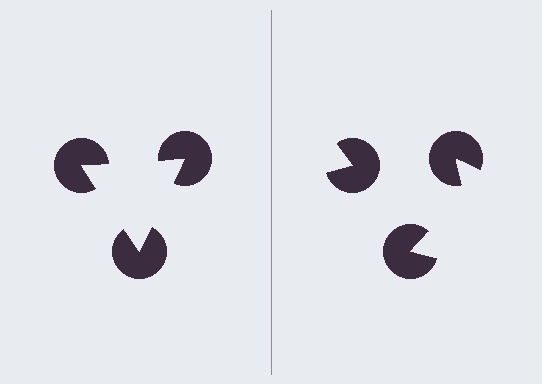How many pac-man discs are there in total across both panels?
6 — 3 on each side.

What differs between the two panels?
The pac-man discs are positioned identically on both sides; only the wedge orientations differ. On the left they align to a triangle; on the right they are misaligned.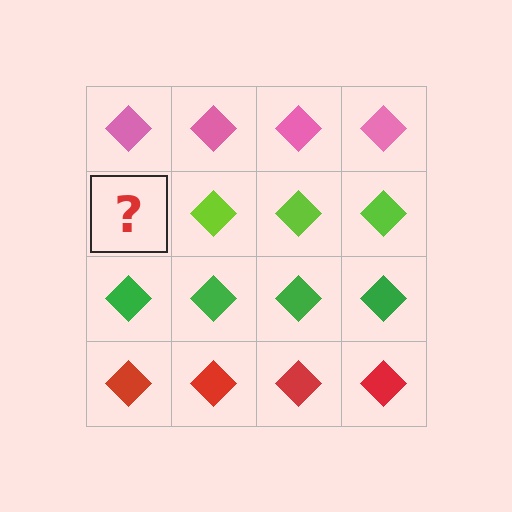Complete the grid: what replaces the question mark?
The question mark should be replaced with a lime diamond.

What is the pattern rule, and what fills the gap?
The rule is that each row has a consistent color. The gap should be filled with a lime diamond.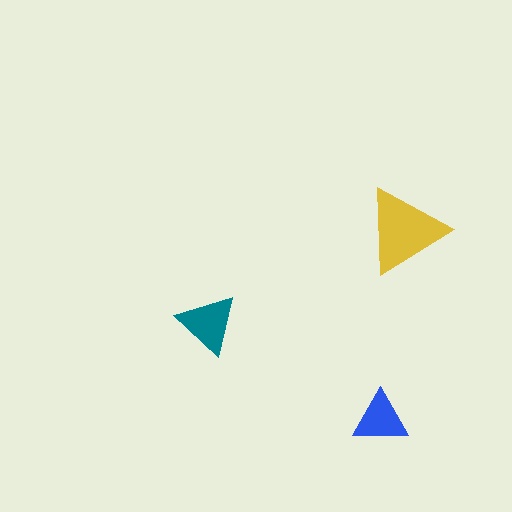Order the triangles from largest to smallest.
the yellow one, the teal one, the blue one.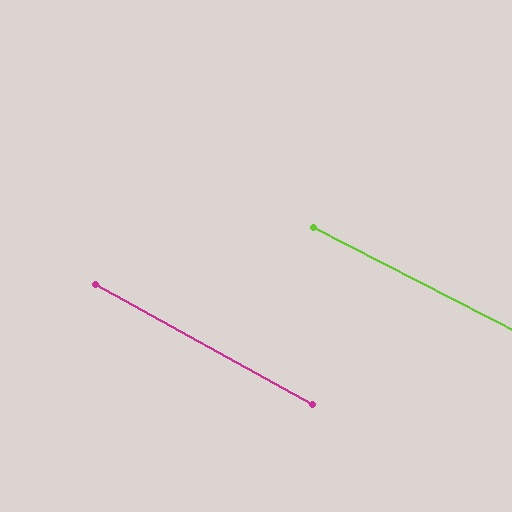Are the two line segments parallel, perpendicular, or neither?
Parallel — their directions differ by only 1.7°.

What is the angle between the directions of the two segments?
Approximately 2 degrees.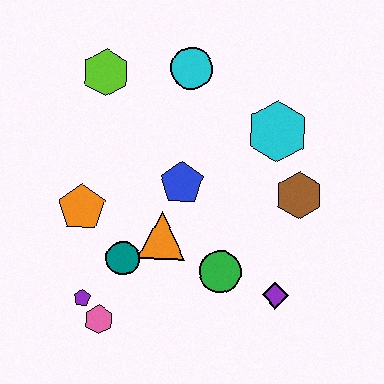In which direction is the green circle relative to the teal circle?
The green circle is to the right of the teal circle.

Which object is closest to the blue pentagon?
The orange triangle is closest to the blue pentagon.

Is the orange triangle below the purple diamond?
No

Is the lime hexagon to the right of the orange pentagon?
Yes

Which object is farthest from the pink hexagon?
The cyan circle is farthest from the pink hexagon.